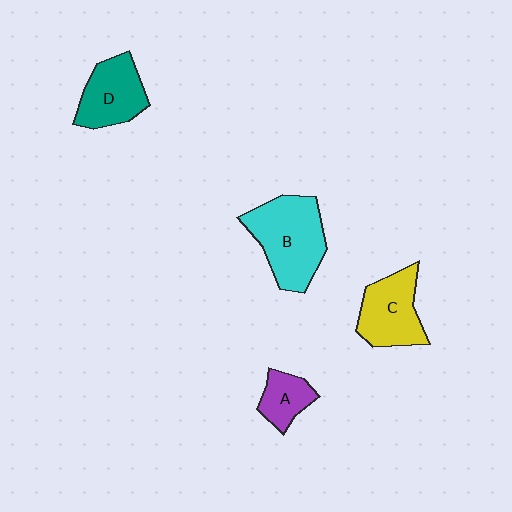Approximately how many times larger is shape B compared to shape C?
Approximately 1.3 times.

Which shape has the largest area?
Shape B (cyan).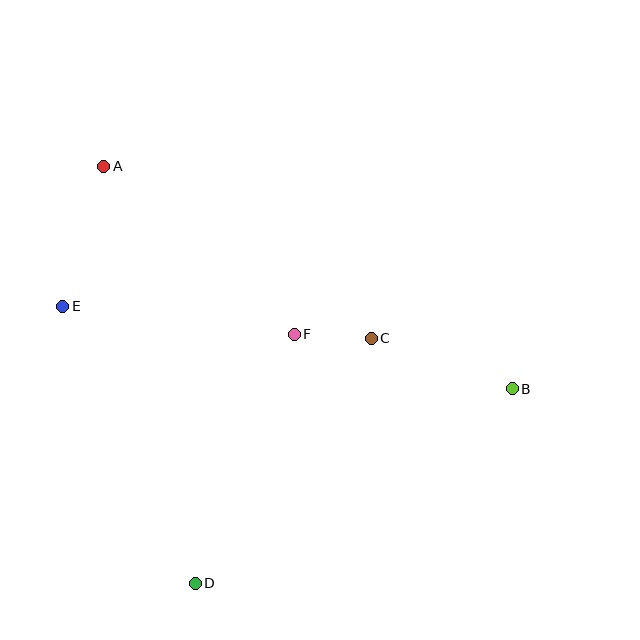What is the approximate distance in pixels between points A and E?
The distance between A and E is approximately 146 pixels.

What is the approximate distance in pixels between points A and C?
The distance between A and C is approximately 318 pixels.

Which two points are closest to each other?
Points C and F are closest to each other.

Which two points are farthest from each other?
Points A and B are farthest from each other.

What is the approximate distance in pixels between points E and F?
The distance between E and F is approximately 233 pixels.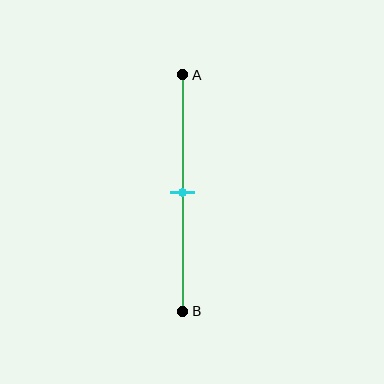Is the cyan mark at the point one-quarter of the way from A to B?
No, the mark is at about 50% from A, not at the 25% one-quarter point.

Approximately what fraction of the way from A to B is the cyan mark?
The cyan mark is approximately 50% of the way from A to B.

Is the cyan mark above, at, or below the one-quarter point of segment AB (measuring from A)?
The cyan mark is below the one-quarter point of segment AB.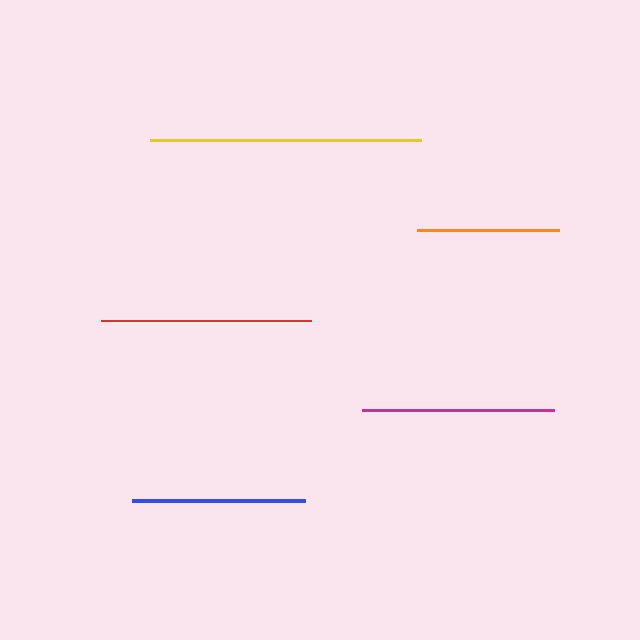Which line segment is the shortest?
The orange line is the shortest at approximately 142 pixels.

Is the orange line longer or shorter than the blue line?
The blue line is longer than the orange line.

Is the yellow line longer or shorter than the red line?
The yellow line is longer than the red line.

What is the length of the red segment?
The red segment is approximately 210 pixels long.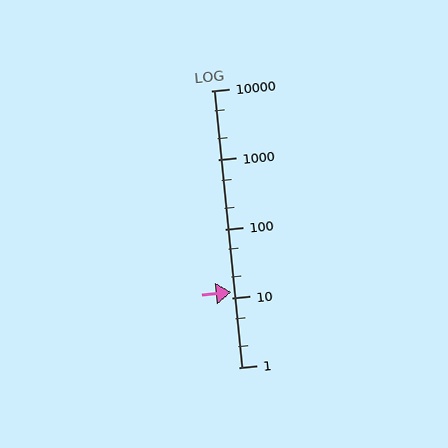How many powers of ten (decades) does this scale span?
The scale spans 4 decades, from 1 to 10000.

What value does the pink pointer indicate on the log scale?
The pointer indicates approximately 12.